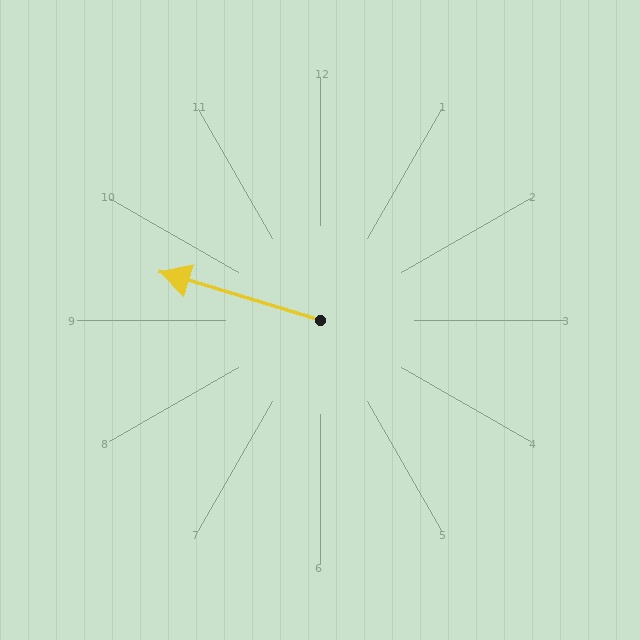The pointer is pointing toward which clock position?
Roughly 10 o'clock.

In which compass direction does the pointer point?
West.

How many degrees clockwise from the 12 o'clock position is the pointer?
Approximately 287 degrees.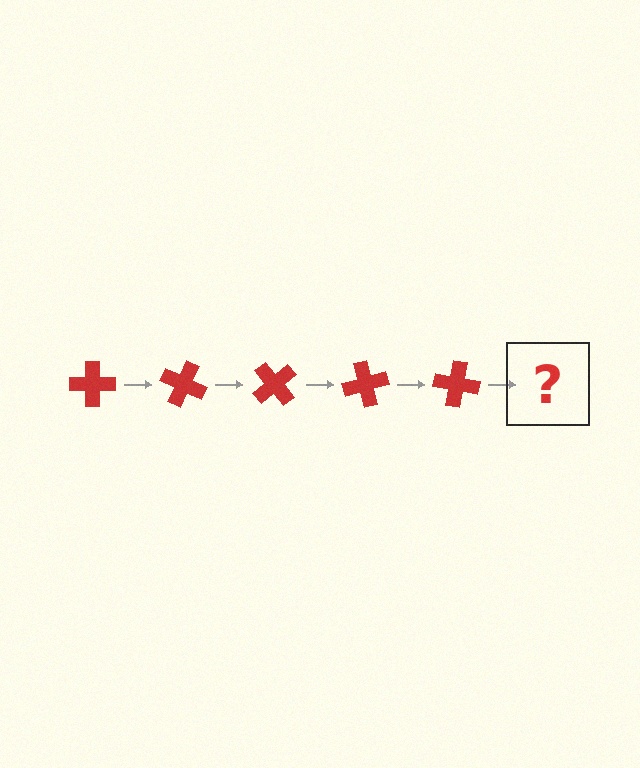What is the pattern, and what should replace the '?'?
The pattern is that the cross rotates 25 degrees each step. The '?' should be a red cross rotated 125 degrees.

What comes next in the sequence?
The next element should be a red cross rotated 125 degrees.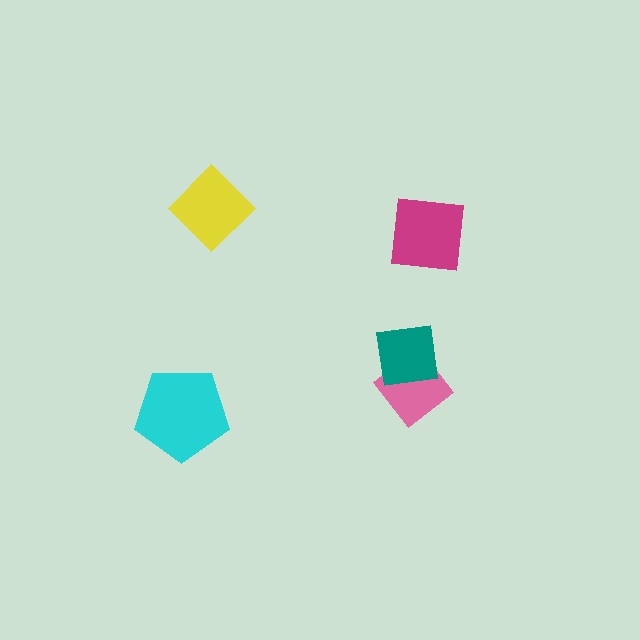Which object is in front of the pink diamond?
The teal square is in front of the pink diamond.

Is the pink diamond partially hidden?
Yes, it is partially covered by another shape.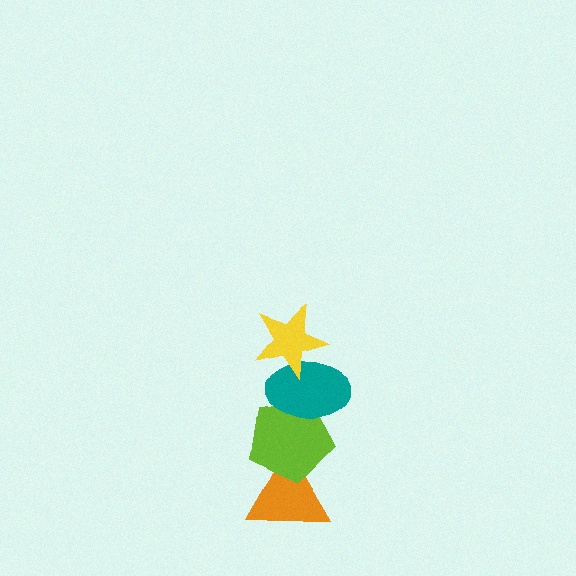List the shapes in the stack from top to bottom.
From top to bottom: the yellow star, the teal ellipse, the lime pentagon, the orange triangle.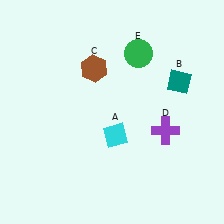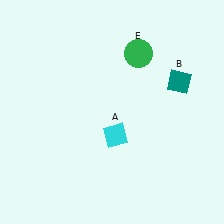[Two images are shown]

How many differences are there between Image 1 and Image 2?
There are 2 differences between the two images.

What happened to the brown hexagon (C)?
The brown hexagon (C) was removed in Image 2. It was in the top-left area of Image 1.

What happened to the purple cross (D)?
The purple cross (D) was removed in Image 2. It was in the bottom-right area of Image 1.